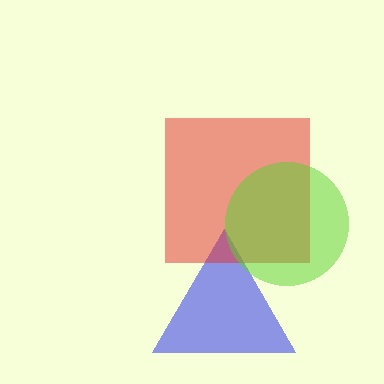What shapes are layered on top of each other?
The layered shapes are: a blue triangle, a red square, a lime circle.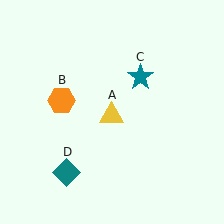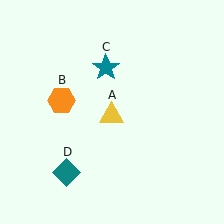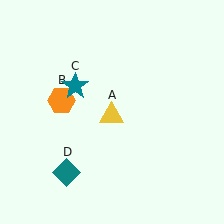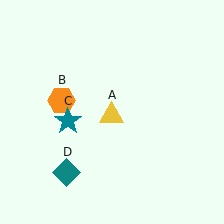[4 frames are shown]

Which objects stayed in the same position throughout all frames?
Yellow triangle (object A) and orange hexagon (object B) and teal diamond (object D) remained stationary.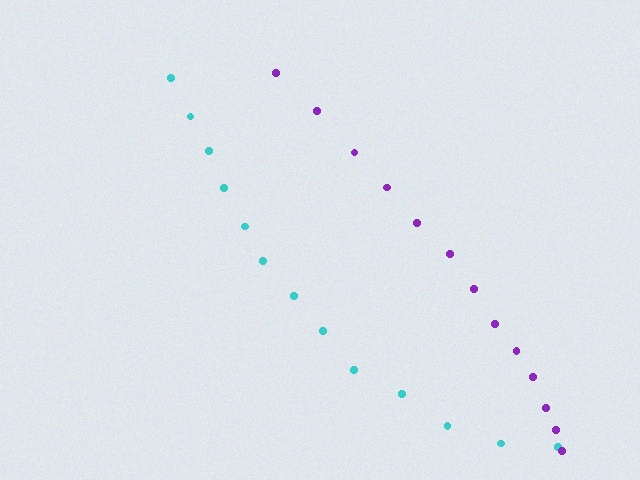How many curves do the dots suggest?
There are 2 distinct paths.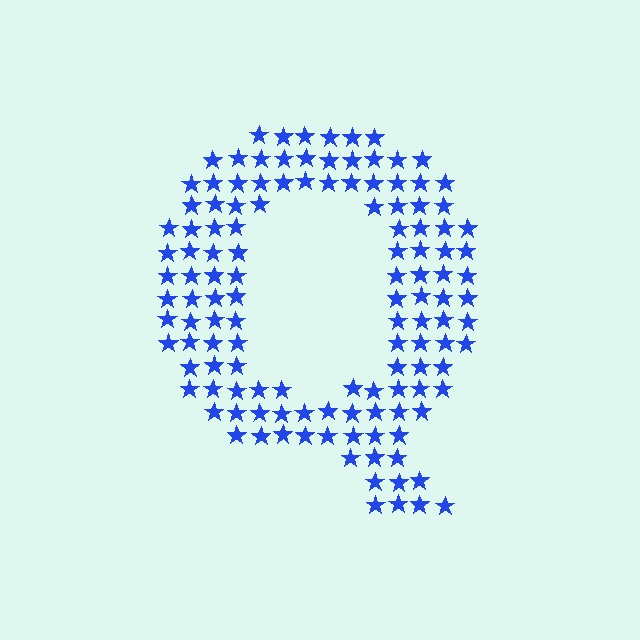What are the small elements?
The small elements are stars.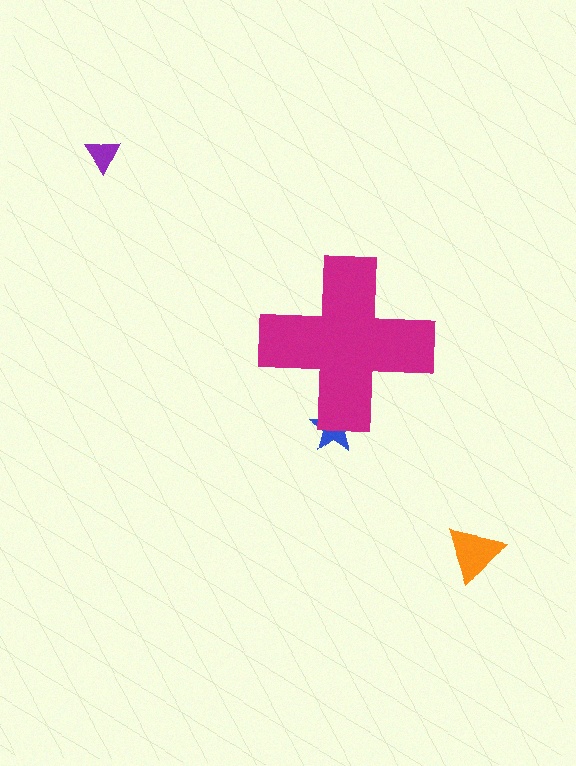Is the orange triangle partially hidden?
No, the orange triangle is fully visible.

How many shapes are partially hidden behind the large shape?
1 shape is partially hidden.